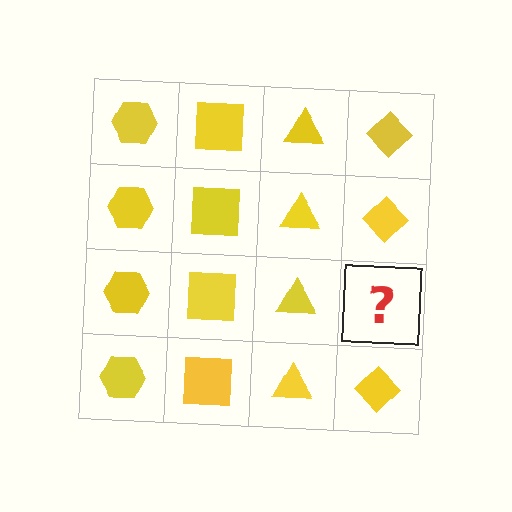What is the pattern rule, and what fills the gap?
The rule is that each column has a consistent shape. The gap should be filled with a yellow diamond.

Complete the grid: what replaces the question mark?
The question mark should be replaced with a yellow diamond.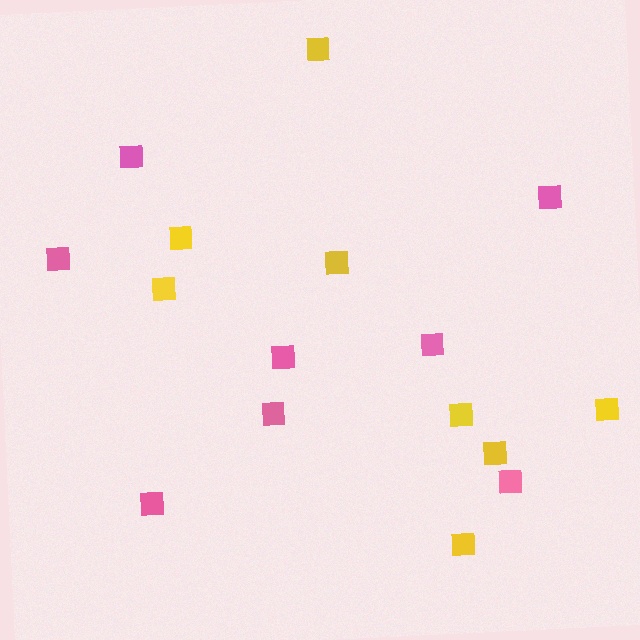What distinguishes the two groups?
There are 2 groups: one group of yellow squares (8) and one group of pink squares (8).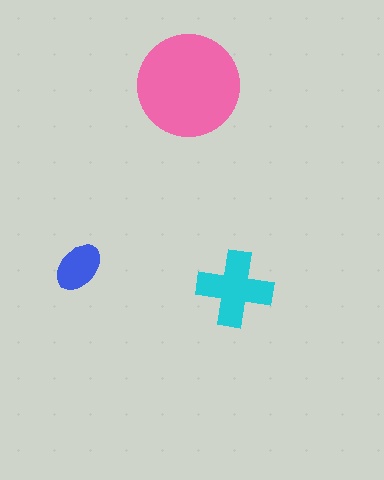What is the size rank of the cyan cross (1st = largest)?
2nd.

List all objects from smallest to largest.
The blue ellipse, the cyan cross, the pink circle.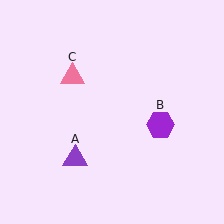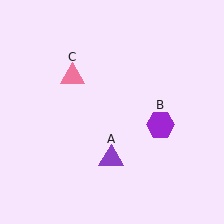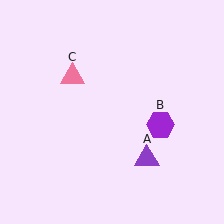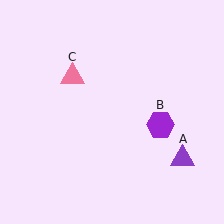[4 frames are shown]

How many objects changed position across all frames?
1 object changed position: purple triangle (object A).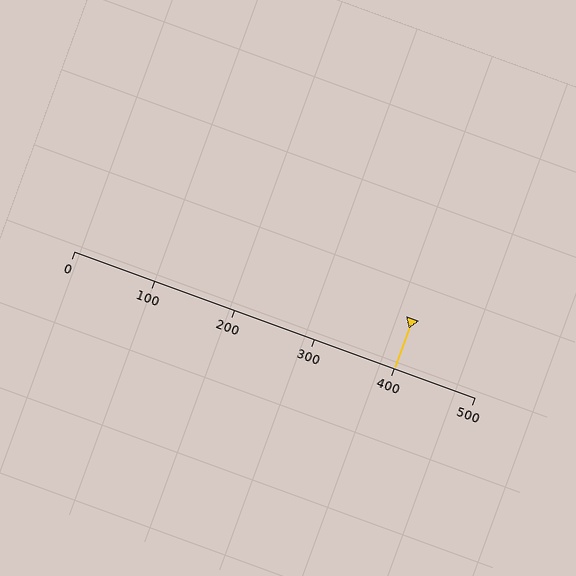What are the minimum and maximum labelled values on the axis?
The axis runs from 0 to 500.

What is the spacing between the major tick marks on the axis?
The major ticks are spaced 100 apart.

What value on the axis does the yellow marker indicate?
The marker indicates approximately 400.